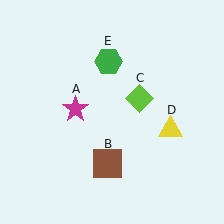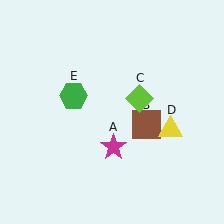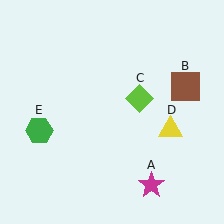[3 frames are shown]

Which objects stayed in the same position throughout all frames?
Lime diamond (object C) and yellow triangle (object D) remained stationary.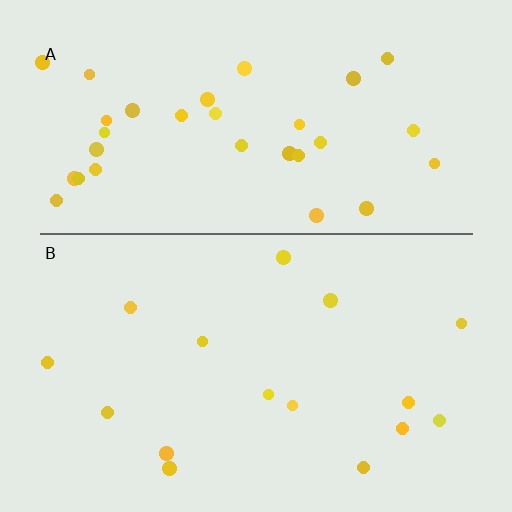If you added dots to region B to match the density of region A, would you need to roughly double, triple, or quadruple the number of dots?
Approximately double.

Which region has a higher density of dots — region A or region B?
A (the top).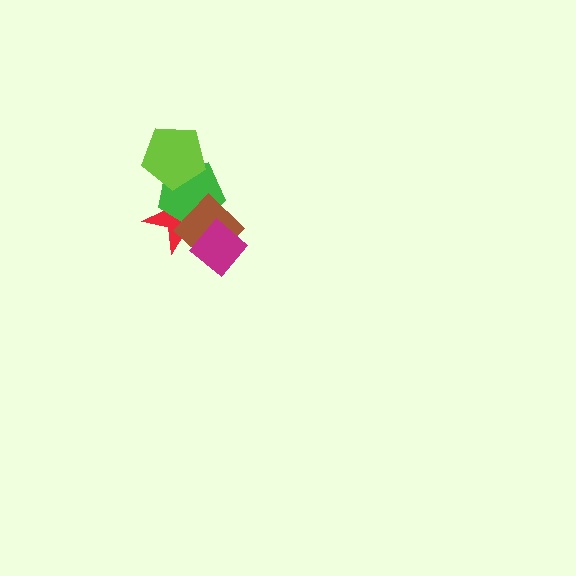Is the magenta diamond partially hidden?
No, no other shape covers it.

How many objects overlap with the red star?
4 objects overlap with the red star.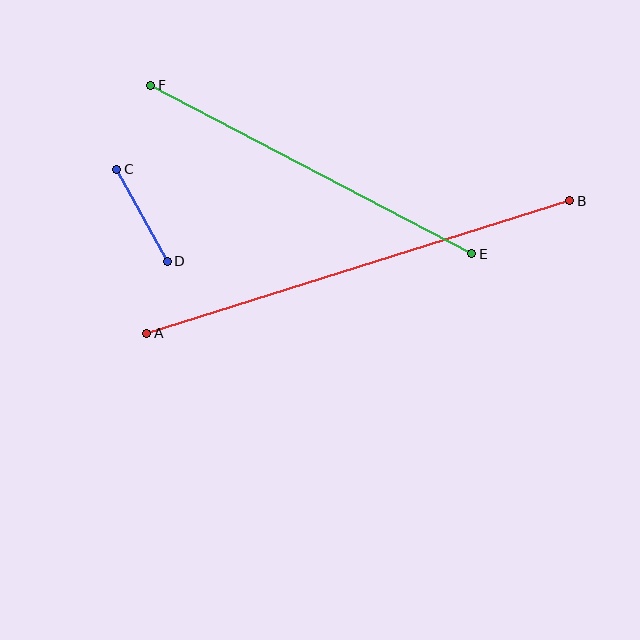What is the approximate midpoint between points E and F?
The midpoint is at approximately (311, 169) pixels.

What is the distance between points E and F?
The distance is approximately 363 pixels.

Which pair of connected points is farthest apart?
Points A and B are farthest apart.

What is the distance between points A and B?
The distance is approximately 443 pixels.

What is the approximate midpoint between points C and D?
The midpoint is at approximately (142, 215) pixels.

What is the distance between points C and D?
The distance is approximately 105 pixels.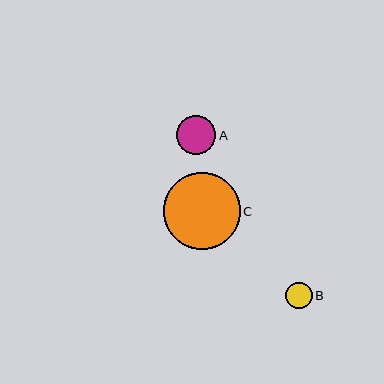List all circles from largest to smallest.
From largest to smallest: C, A, B.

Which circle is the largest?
Circle C is the largest with a size of approximately 76 pixels.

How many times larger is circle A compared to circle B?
Circle A is approximately 1.5 times the size of circle B.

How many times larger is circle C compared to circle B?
Circle C is approximately 2.9 times the size of circle B.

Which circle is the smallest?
Circle B is the smallest with a size of approximately 27 pixels.